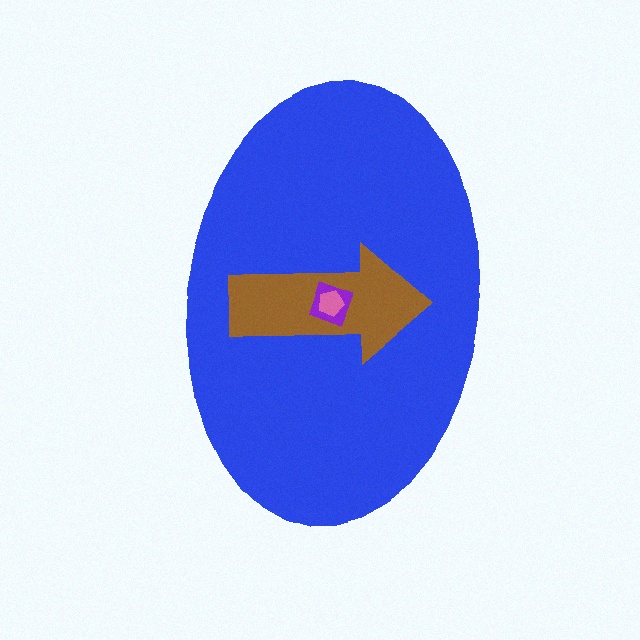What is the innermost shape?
The pink pentagon.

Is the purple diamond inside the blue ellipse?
Yes.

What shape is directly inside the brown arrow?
The purple diamond.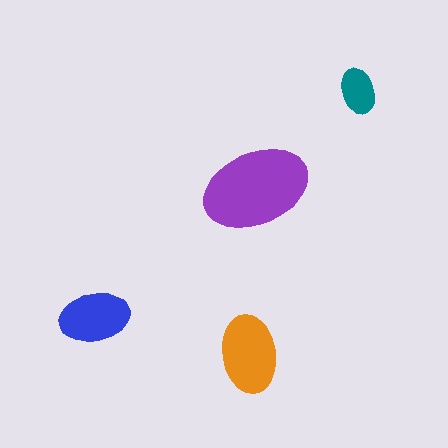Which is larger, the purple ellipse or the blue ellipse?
The purple one.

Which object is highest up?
The teal ellipse is topmost.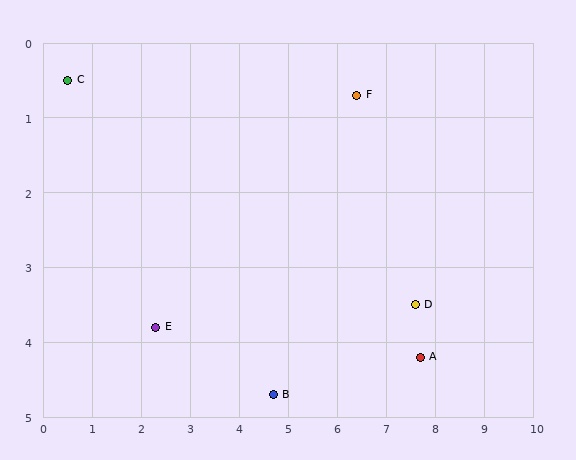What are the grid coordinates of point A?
Point A is at approximately (7.7, 4.2).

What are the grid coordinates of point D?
Point D is at approximately (7.6, 3.5).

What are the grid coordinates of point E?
Point E is at approximately (2.3, 3.8).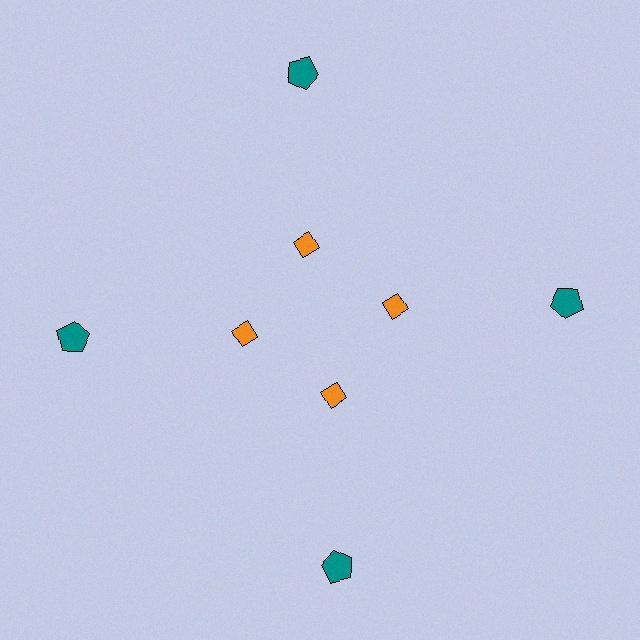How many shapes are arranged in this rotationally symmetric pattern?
There are 8 shapes, arranged in 4 groups of 2.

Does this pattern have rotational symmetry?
Yes, this pattern has 4-fold rotational symmetry. It looks the same after rotating 90 degrees around the center.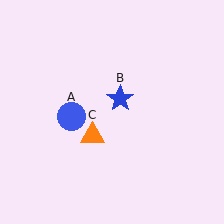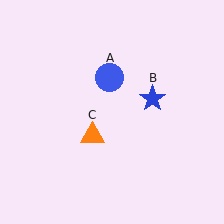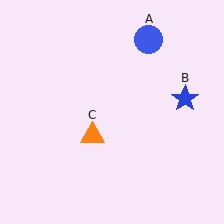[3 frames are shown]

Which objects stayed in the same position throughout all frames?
Orange triangle (object C) remained stationary.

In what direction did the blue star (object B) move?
The blue star (object B) moved right.